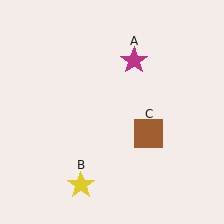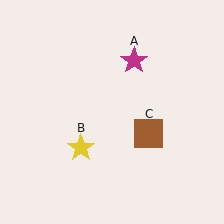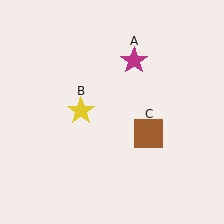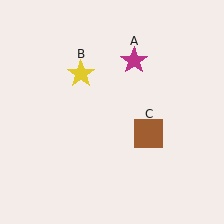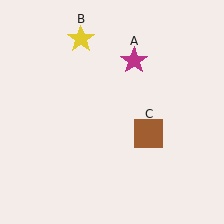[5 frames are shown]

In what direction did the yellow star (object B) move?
The yellow star (object B) moved up.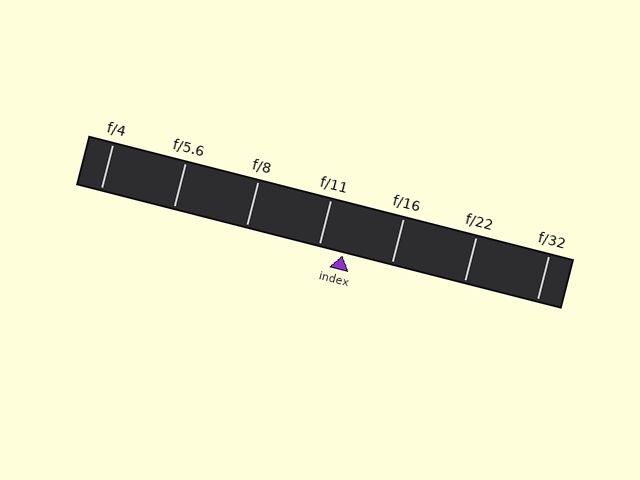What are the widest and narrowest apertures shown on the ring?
The widest aperture shown is f/4 and the narrowest is f/32.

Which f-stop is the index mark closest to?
The index mark is closest to f/11.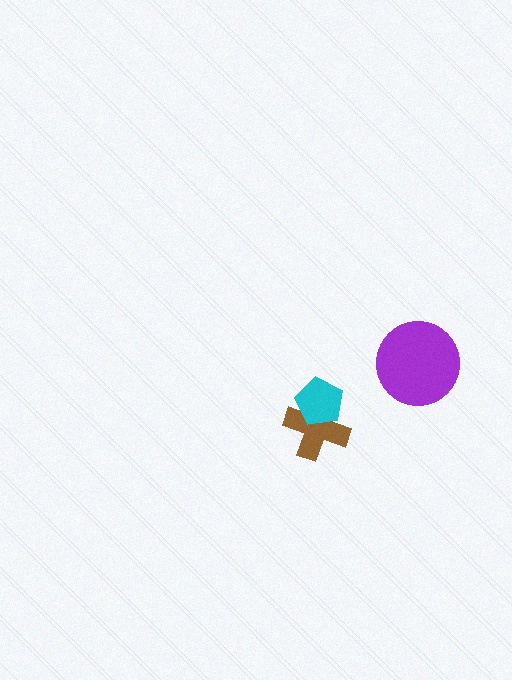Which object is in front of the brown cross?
The cyan pentagon is in front of the brown cross.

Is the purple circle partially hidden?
No, no other shape covers it.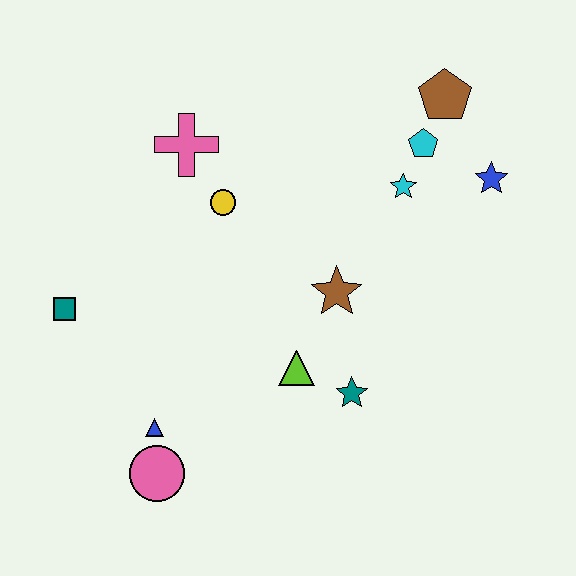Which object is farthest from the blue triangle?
The brown pentagon is farthest from the blue triangle.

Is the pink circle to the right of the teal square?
Yes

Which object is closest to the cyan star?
The cyan pentagon is closest to the cyan star.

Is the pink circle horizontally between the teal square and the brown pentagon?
Yes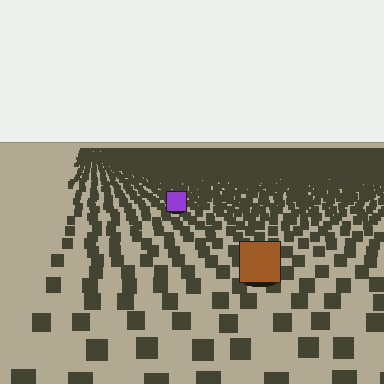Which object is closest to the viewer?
The brown square is closest. The texture marks near it are larger and more spread out.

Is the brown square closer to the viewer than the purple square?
Yes. The brown square is closer — you can tell from the texture gradient: the ground texture is coarser near it.